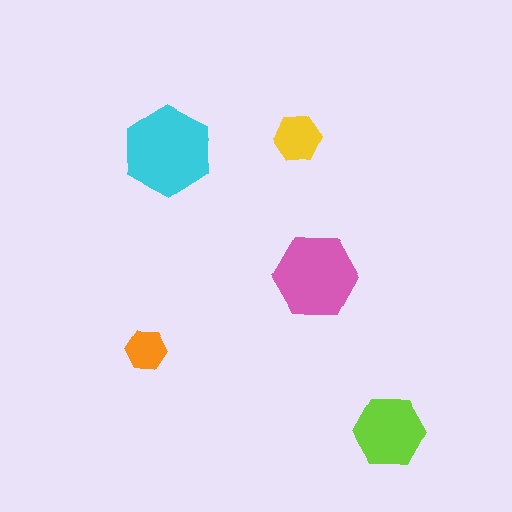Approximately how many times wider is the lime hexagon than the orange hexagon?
About 1.5 times wider.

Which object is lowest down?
The lime hexagon is bottommost.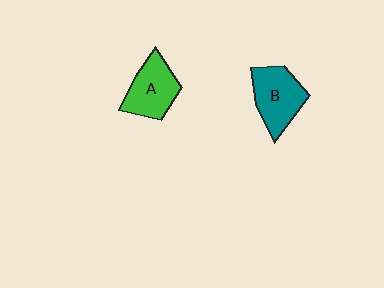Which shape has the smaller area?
Shape A (green).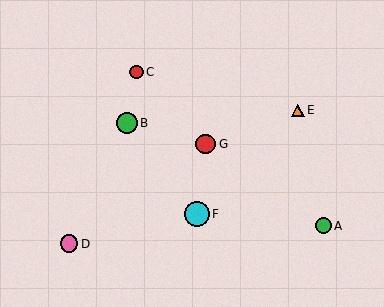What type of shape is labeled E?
Shape E is an orange triangle.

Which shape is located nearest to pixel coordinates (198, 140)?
The red circle (labeled G) at (206, 144) is nearest to that location.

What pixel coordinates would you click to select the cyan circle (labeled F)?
Click at (197, 214) to select the cyan circle F.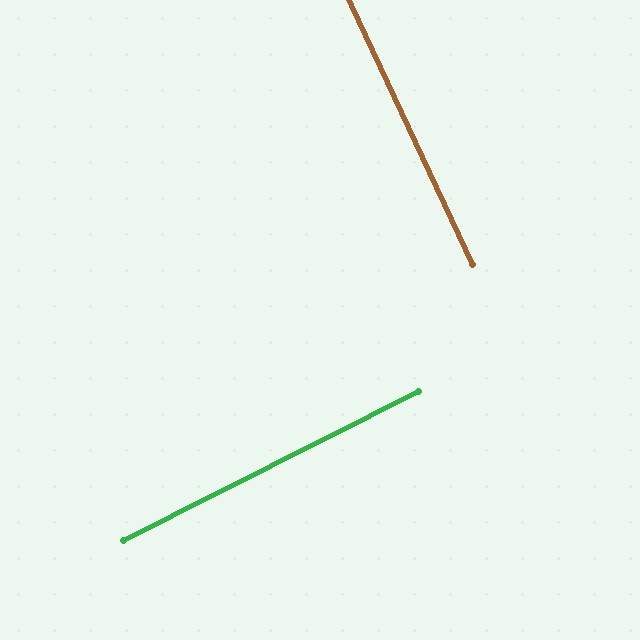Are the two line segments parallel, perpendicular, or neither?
Perpendicular — they meet at approximately 88°.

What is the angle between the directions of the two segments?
Approximately 88 degrees.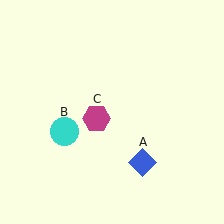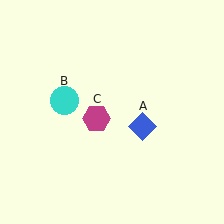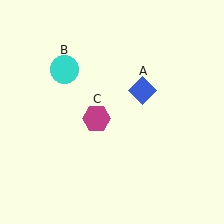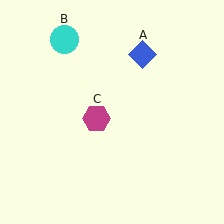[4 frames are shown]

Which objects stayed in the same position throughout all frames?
Magenta hexagon (object C) remained stationary.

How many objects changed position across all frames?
2 objects changed position: blue diamond (object A), cyan circle (object B).